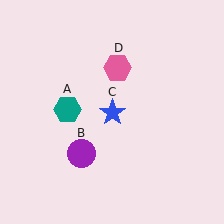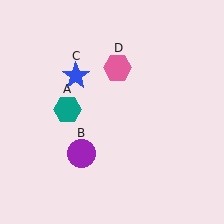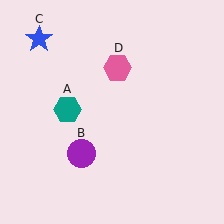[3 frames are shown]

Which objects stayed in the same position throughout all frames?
Teal hexagon (object A) and purple circle (object B) and pink hexagon (object D) remained stationary.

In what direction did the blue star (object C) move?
The blue star (object C) moved up and to the left.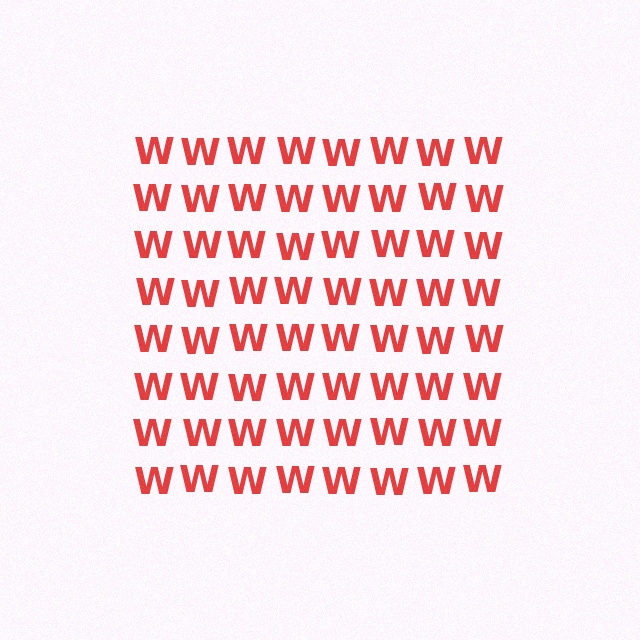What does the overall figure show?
The overall figure shows a square.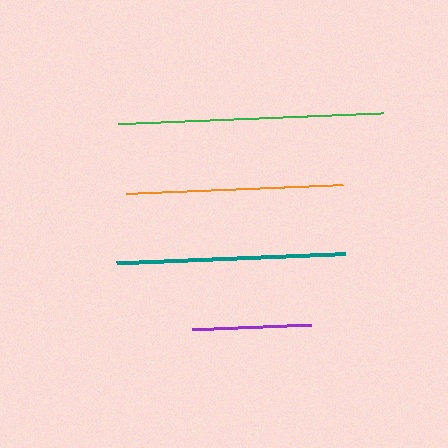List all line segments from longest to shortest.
From longest to shortest: green, teal, orange, purple.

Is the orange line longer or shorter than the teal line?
The teal line is longer than the orange line.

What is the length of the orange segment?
The orange segment is approximately 217 pixels long.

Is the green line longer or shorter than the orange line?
The green line is longer than the orange line.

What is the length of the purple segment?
The purple segment is approximately 119 pixels long.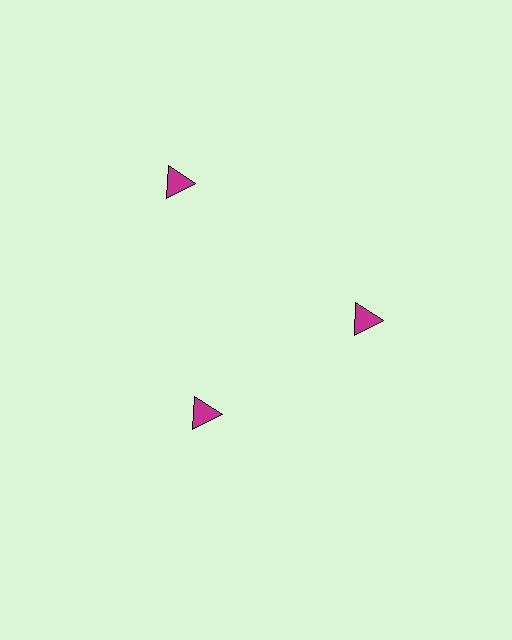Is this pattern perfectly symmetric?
No. The 3 magenta triangles are arranged in a ring, but one element near the 11 o'clock position is pushed outward from the center, breaking the 3-fold rotational symmetry.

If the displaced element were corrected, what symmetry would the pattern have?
It would have 3-fold rotational symmetry — the pattern would map onto itself every 120 degrees.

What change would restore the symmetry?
The symmetry would be restored by moving it inward, back onto the ring so that all 3 triangles sit at equal angles and equal distance from the center.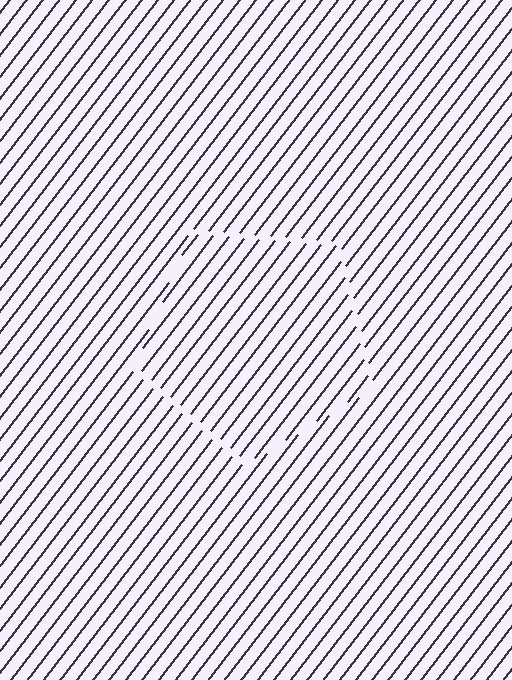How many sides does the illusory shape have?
5 sides — the line-ends trace a pentagon.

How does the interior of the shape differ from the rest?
The interior of the shape contains the same grating, shifted by half a period — the contour is defined by the phase discontinuity where line-ends from the inner and outer gratings abut.